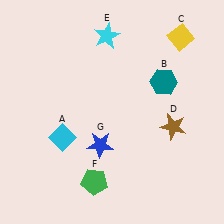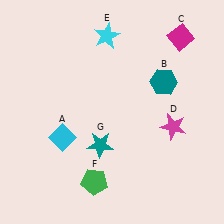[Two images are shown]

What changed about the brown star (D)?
In Image 1, D is brown. In Image 2, it changed to magenta.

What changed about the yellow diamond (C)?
In Image 1, C is yellow. In Image 2, it changed to magenta.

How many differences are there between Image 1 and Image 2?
There are 3 differences between the two images.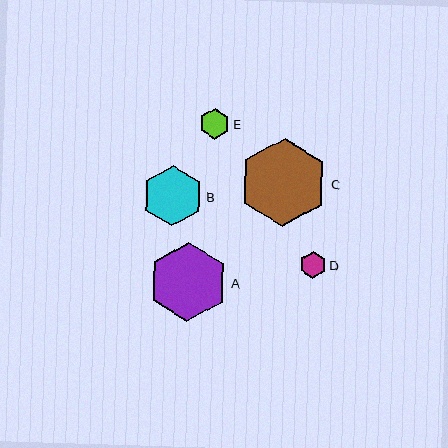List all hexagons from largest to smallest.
From largest to smallest: C, A, B, E, D.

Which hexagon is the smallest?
Hexagon D is the smallest with a size of approximately 26 pixels.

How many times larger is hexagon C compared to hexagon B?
Hexagon C is approximately 1.5 times the size of hexagon B.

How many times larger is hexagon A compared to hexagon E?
Hexagon A is approximately 2.6 times the size of hexagon E.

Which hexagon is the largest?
Hexagon C is the largest with a size of approximately 89 pixels.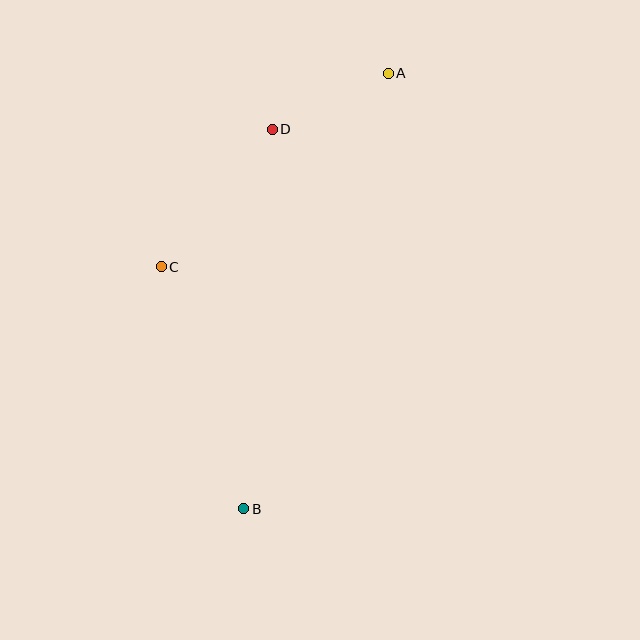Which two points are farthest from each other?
Points A and B are farthest from each other.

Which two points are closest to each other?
Points A and D are closest to each other.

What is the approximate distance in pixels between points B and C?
The distance between B and C is approximately 256 pixels.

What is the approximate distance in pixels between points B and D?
The distance between B and D is approximately 381 pixels.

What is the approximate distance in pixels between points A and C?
The distance between A and C is approximately 298 pixels.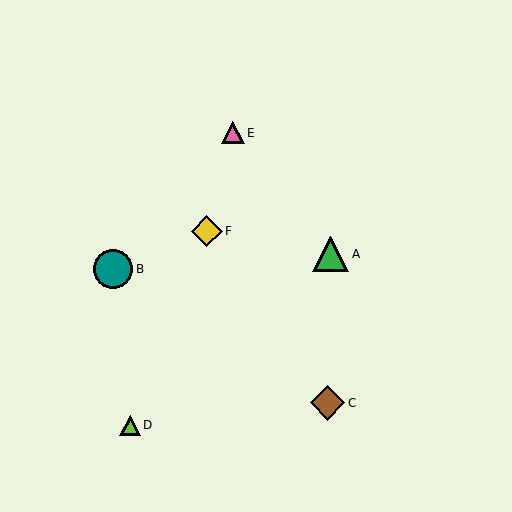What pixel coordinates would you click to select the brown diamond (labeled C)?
Click at (328, 403) to select the brown diamond C.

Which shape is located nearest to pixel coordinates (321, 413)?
The brown diamond (labeled C) at (328, 403) is nearest to that location.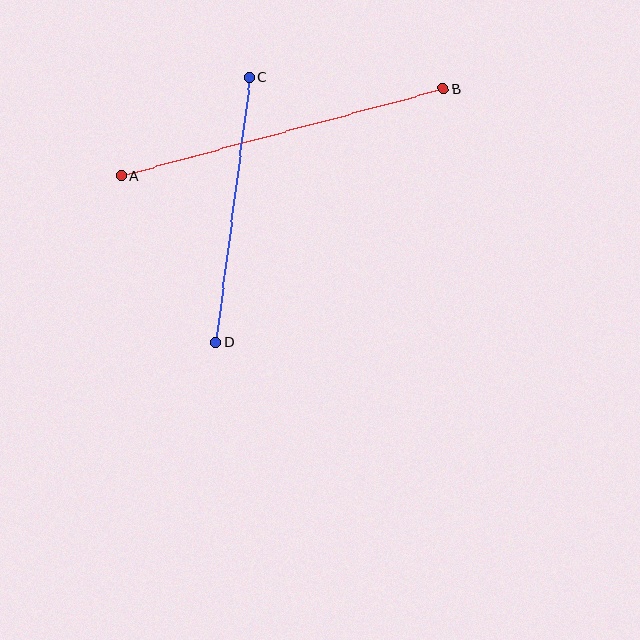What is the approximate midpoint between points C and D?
The midpoint is at approximately (233, 210) pixels.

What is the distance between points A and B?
The distance is approximately 334 pixels.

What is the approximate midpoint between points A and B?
The midpoint is at approximately (282, 132) pixels.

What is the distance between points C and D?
The distance is approximately 267 pixels.